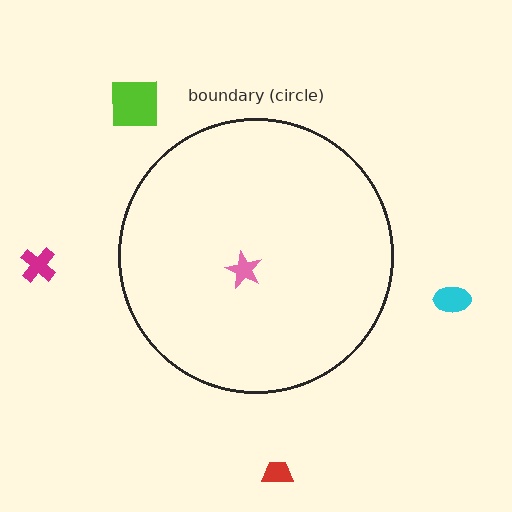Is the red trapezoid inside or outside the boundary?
Outside.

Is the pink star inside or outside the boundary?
Inside.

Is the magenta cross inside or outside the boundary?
Outside.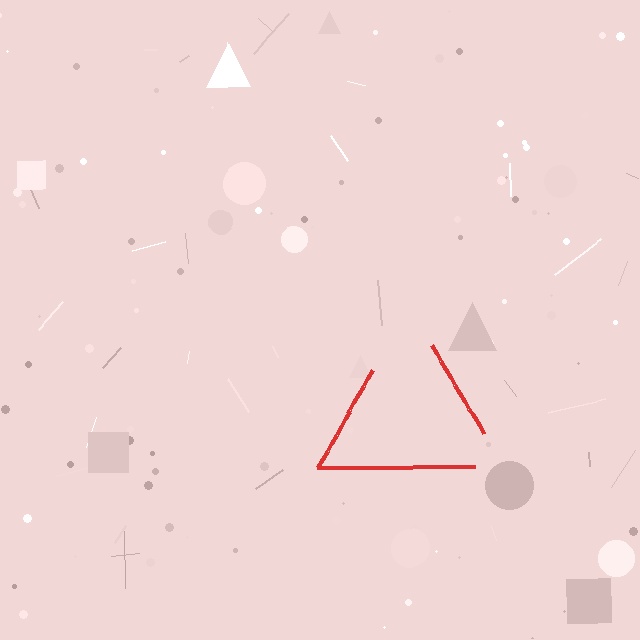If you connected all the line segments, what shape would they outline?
They would outline a triangle.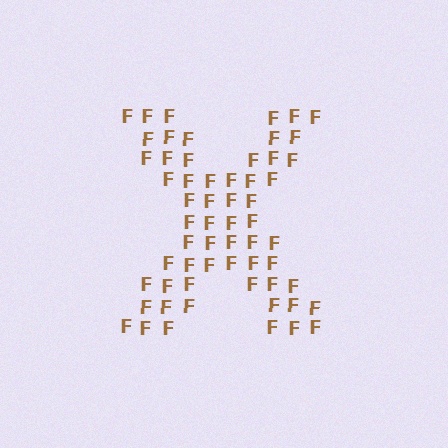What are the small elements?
The small elements are letter F's.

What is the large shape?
The large shape is the letter X.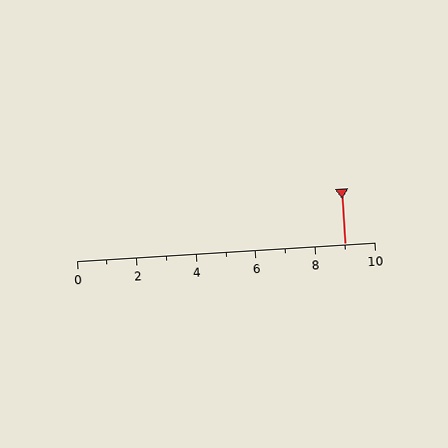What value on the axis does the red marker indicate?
The marker indicates approximately 9.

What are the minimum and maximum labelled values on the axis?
The axis runs from 0 to 10.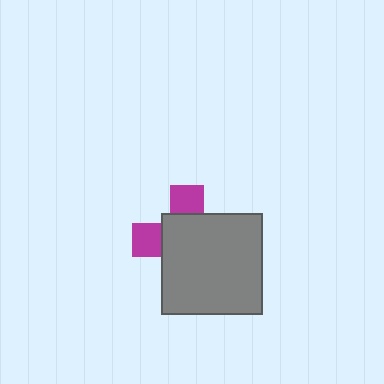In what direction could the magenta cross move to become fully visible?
The magenta cross could move toward the upper-left. That would shift it out from behind the gray square entirely.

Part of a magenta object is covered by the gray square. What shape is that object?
It is a cross.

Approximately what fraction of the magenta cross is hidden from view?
Roughly 69% of the magenta cross is hidden behind the gray square.